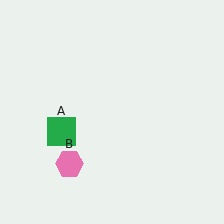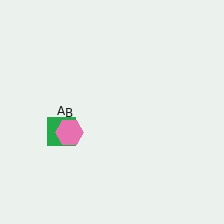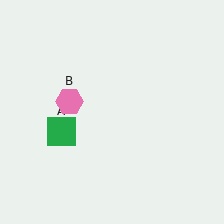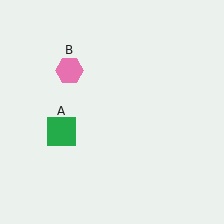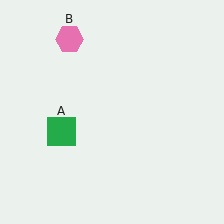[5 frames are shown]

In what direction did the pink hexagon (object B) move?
The pink hexagon (object B) moved up.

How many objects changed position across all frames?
1 object changed position: pink hexagon (object B).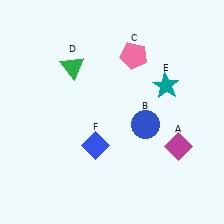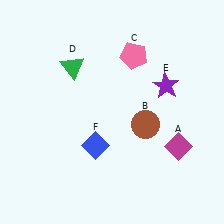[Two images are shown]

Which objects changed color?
B changed from blue to brown. E changed from teal to purple.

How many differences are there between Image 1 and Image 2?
There are 2 differences between the two images.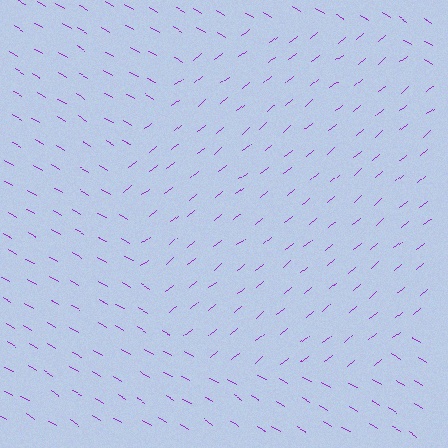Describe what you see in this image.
The image is filled with small purple line segments. A circle region in the image has lines oriented differently from the surrounding lines, creating a visible texture boundary.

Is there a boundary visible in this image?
Yes, there is a texture boundary formed by a change in line orientation.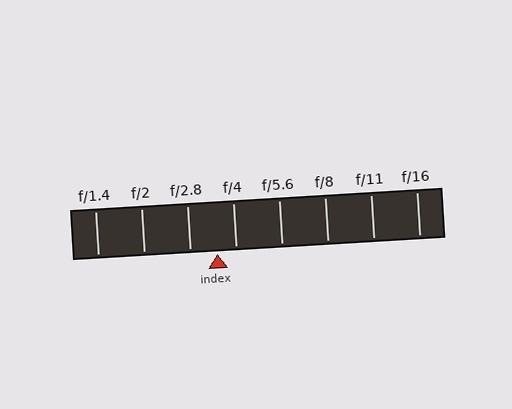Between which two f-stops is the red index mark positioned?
The index mark is between f/2.8 and f/4.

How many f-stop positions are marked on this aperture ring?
There are 8 f-stop positions marked.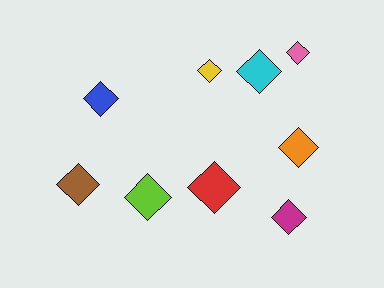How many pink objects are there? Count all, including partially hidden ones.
There is 1 pink object.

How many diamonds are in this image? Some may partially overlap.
There are 9 diamonds.